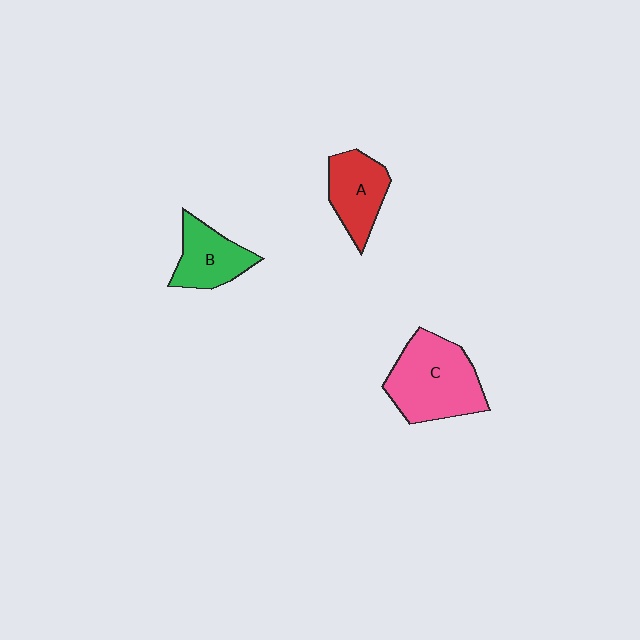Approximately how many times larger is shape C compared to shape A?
Approximately 1.6 times.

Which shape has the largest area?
Shape C (pink).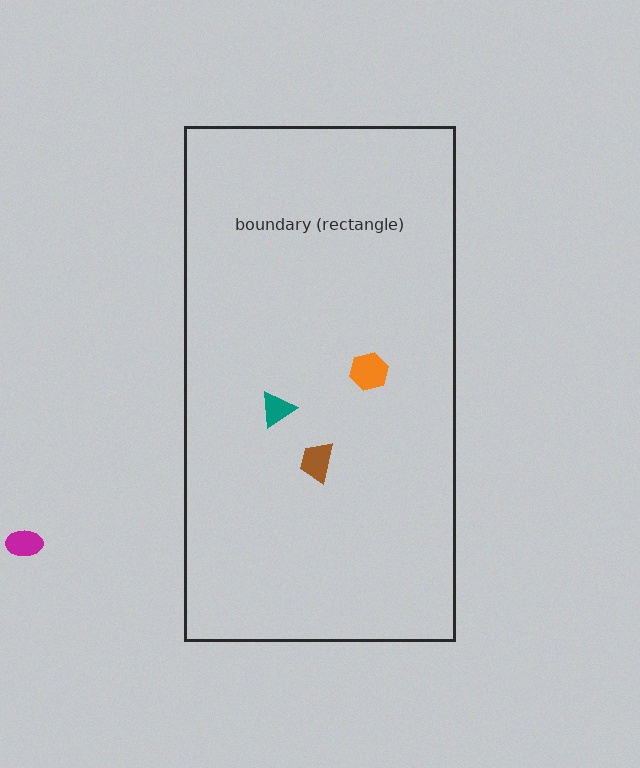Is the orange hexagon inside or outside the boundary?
Inside.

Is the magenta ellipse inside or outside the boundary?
Outside.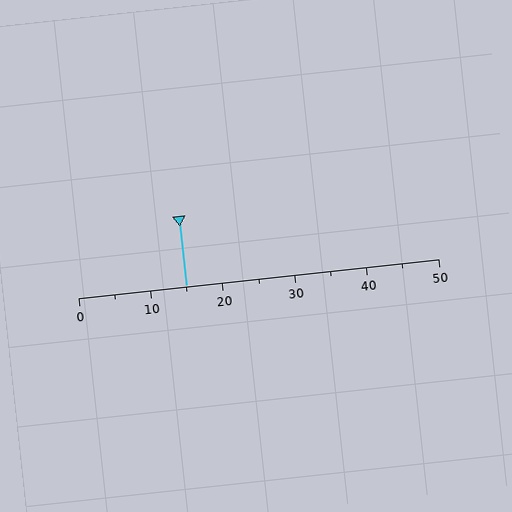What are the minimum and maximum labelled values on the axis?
The axis runs from 0 to 50.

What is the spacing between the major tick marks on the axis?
The major ticks are spaced 10 apart.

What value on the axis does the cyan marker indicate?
The marker indicates approximately 15.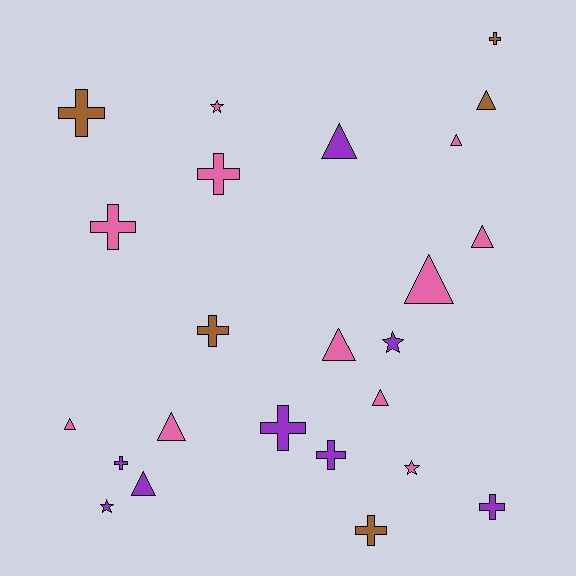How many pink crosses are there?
There are 2 pink crosses.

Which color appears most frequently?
Pink, with 11 objects.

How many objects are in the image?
There are 24 objects.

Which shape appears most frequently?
Cross, with 10 objects.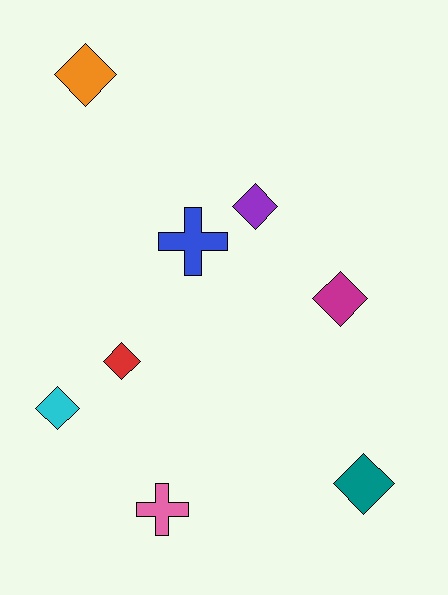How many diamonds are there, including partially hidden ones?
There are 6 diamonds.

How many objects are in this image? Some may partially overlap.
There are 8 objects.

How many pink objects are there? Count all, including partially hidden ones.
There is 1 pink object.